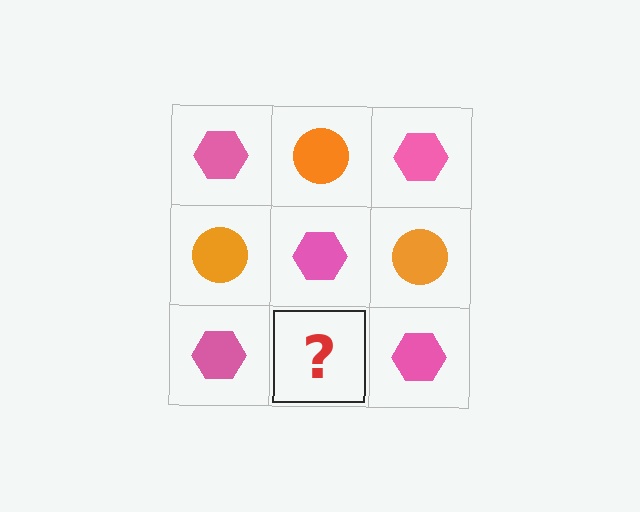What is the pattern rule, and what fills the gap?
The rule is that it alternates pink hexagon and orange circle in a checkerboard pattern. The gap should be filled with an orange circle.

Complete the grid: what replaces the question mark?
The question mark should be replaced with an orange circle.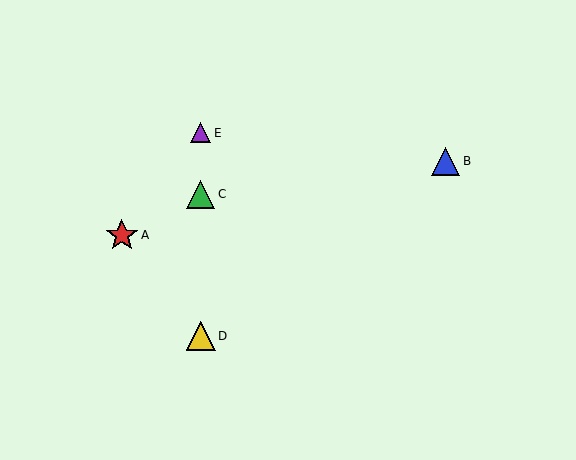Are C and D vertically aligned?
Yes, both are at x≈201.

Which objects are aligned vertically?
Objects C, D, E are aligned vertically.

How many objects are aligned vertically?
3 objects (C, D, E) are aligned vertically.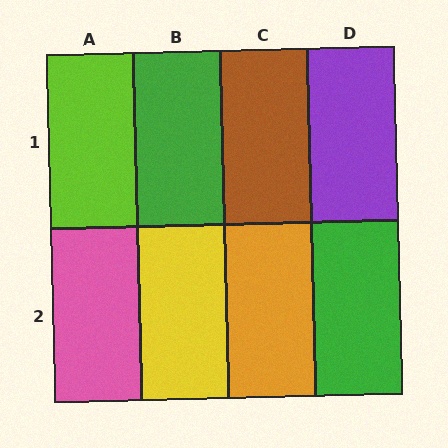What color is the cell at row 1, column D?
Purple.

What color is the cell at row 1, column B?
Green.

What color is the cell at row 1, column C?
Brown.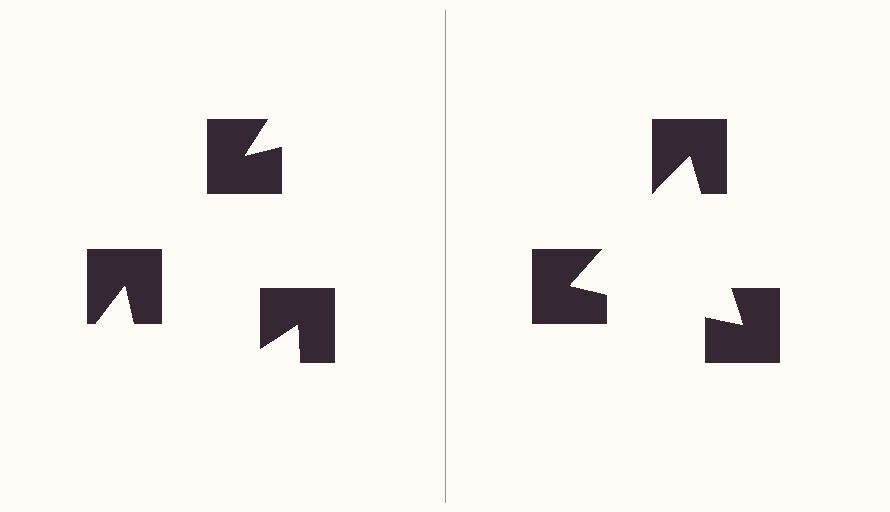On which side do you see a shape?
An illusory triangle appears on the right side. On the left side the wedge cuts are rotated, so no coherent shape forms.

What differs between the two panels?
The notched squares are positioned identically on both sides; only the wedge orientations differ. On the right they align to a triangle; on the left they are misaligned.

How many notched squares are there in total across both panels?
6 — 3 on each side.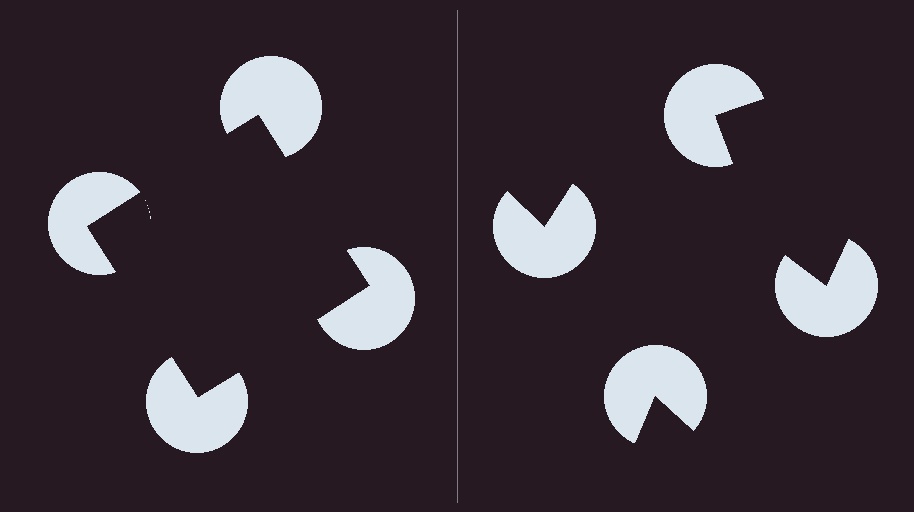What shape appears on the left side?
An illusory square.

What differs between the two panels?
The pac-man discs are positioned identically on both sides; only the wedge orientations differ. On the left they align to a square; on the right they are misaligned.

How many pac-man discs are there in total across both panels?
8 — 4 on each side.